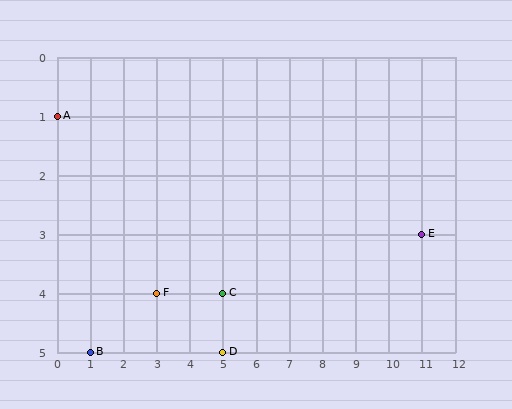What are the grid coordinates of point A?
Point A is at grid coordinates (0, 1).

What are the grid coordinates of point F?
Point F is at grid coordinates (3, 4).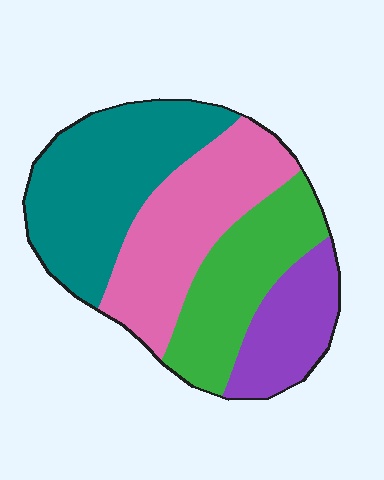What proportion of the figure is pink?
Pink covers 29% of the figure.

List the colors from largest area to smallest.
From largest to smallest: teal, pink, green, purple.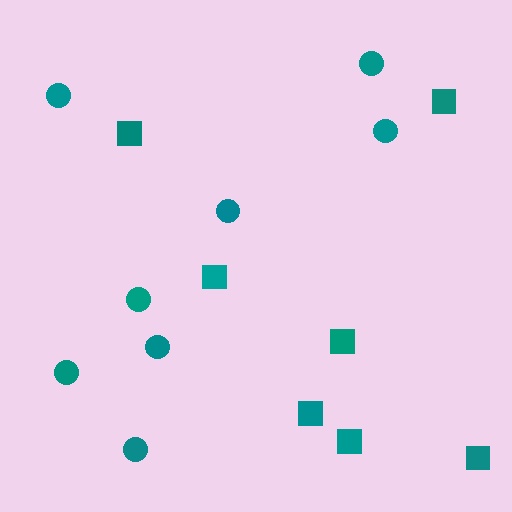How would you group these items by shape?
There are 2 groups: one group of squares (7) and one group of circles (8).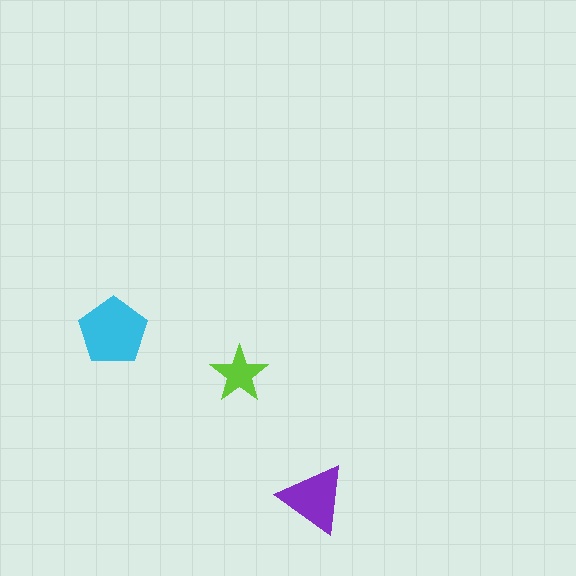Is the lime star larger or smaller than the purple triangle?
Smaller.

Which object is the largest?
The cyan pentagon.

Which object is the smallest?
The lime star.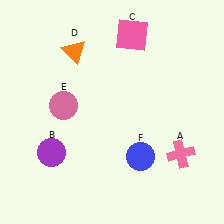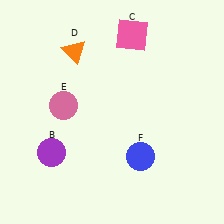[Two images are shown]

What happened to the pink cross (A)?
The pink cross (A) was removed in Image 2. It was in the bottom-right area of Image 1.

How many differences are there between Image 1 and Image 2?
There is 1 difference between the two images.